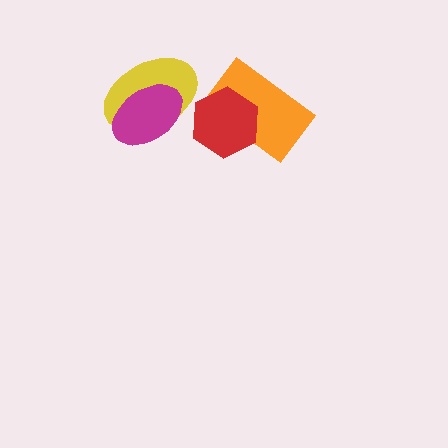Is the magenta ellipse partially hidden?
No, no other shape covers it.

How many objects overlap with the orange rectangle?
1 object overlaps with the orange rectangle.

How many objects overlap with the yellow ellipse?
1 object overlaps with the yellow ellipse.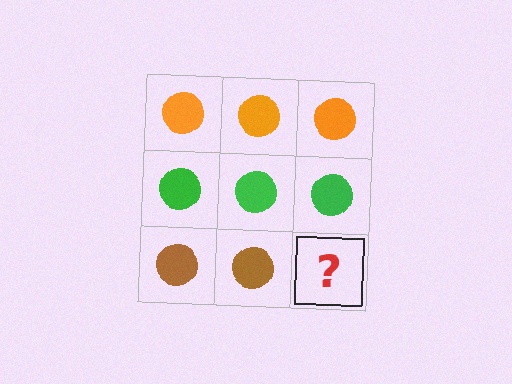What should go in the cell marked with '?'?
The missing cell should contain a brown circle.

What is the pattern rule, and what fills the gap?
The rule is that each row has a consistent color. The gap should be filled with a brown circle.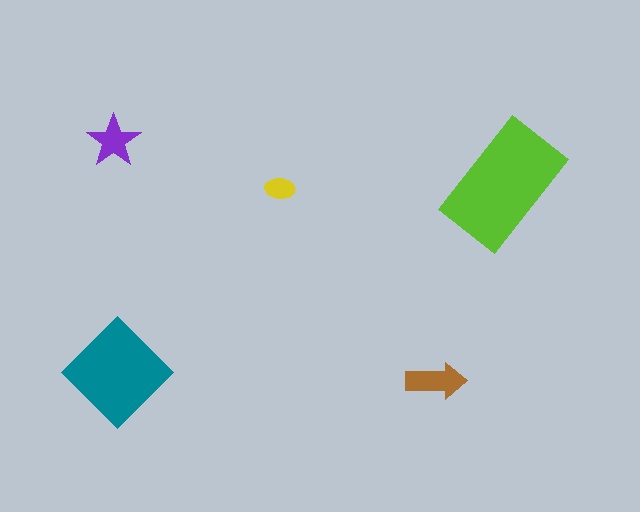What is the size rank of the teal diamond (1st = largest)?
2nd.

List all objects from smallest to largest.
The yellow ellipse, the purple star, the brown arrow, the teal diamond, the lime rectangle.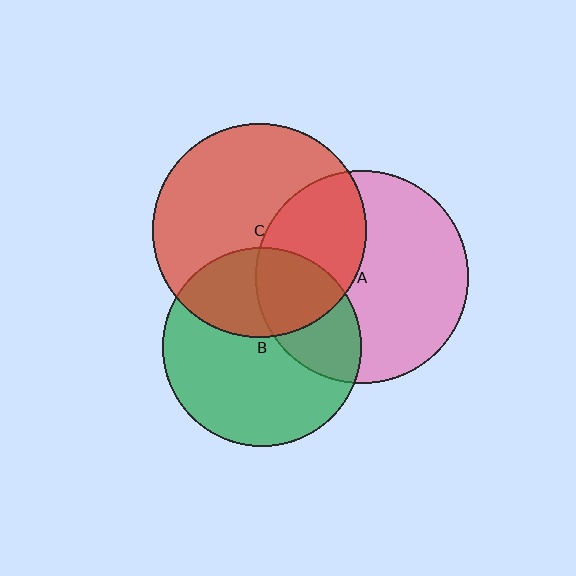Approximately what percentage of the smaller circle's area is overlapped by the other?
Approximately 30%.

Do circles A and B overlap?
Yes.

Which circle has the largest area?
Circle C (red).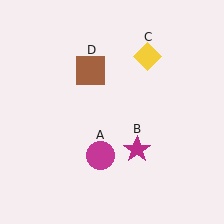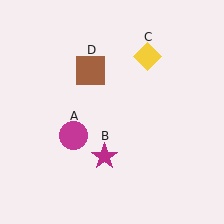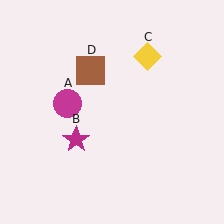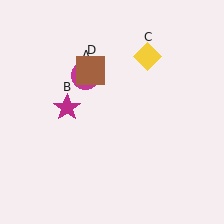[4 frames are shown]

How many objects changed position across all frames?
2 objects changed position: magenta circle (object A), magenta star (object B).